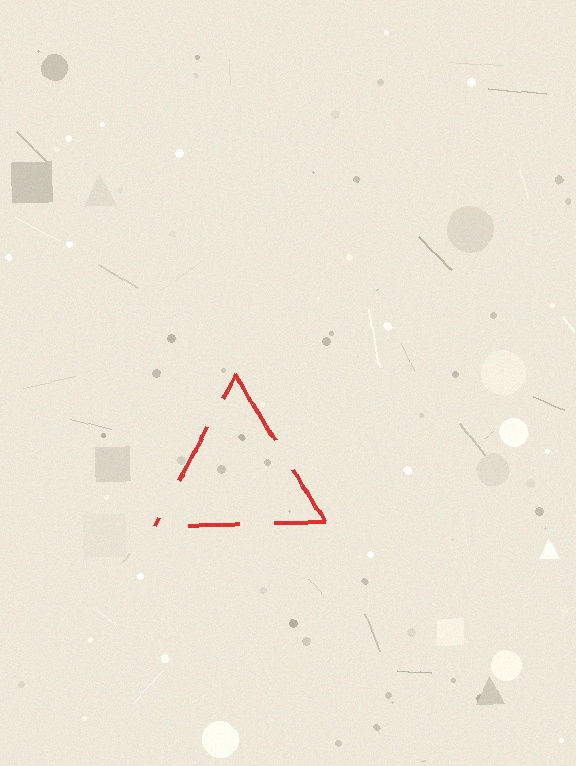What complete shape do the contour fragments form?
The contour fragments form a triangle.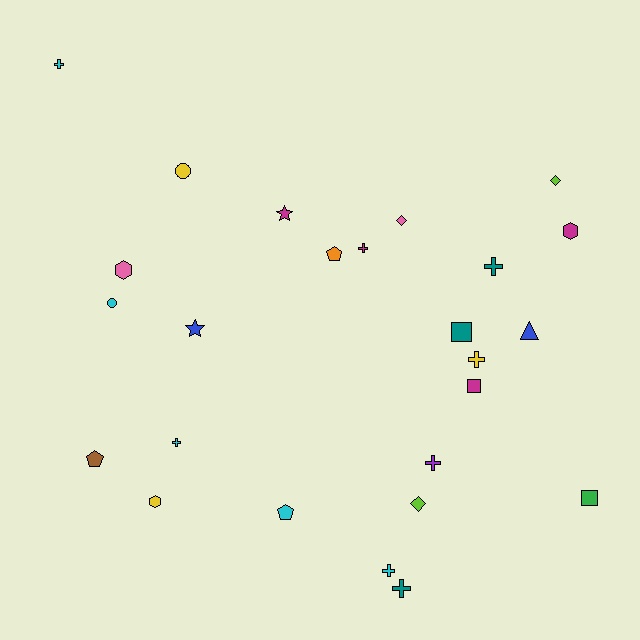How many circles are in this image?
There are 2 circles.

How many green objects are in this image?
There is 1 green object.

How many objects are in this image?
There are 25 objects.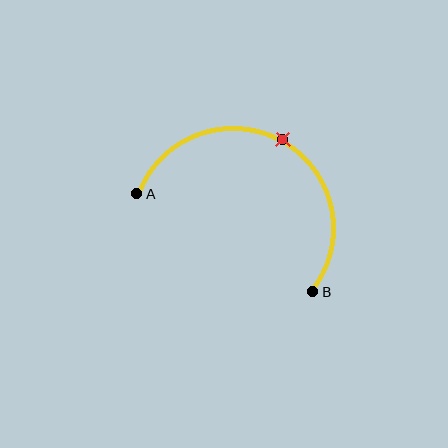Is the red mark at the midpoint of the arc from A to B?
Yes. The red mark lies on the arc at equal arc-length from both A and B — it is the arc midpoint.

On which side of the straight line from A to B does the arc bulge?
The arc bulges above the straight line connecting A and B.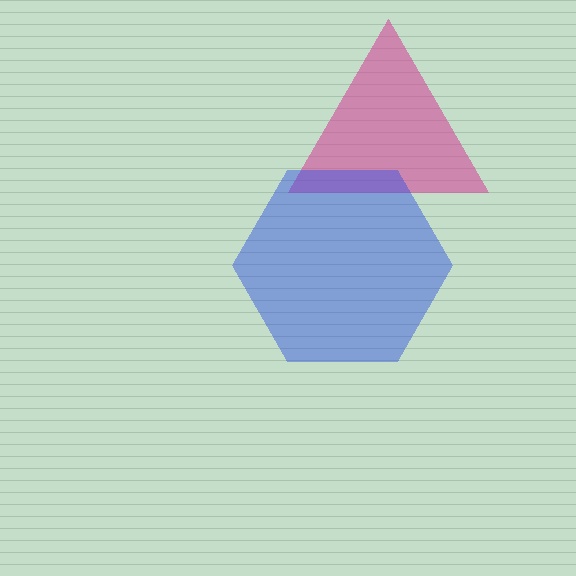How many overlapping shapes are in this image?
There are 2 overlapping shapes in the image.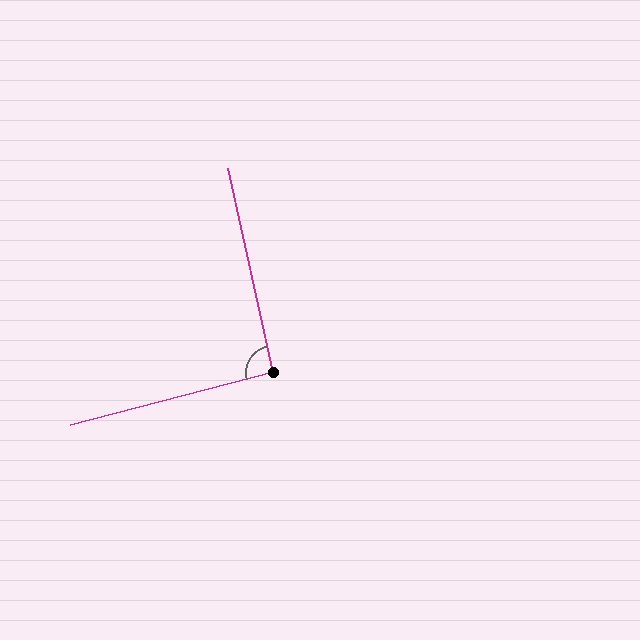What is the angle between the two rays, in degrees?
Approximately 92 degrees.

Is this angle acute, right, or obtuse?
It is approximately a right angle.